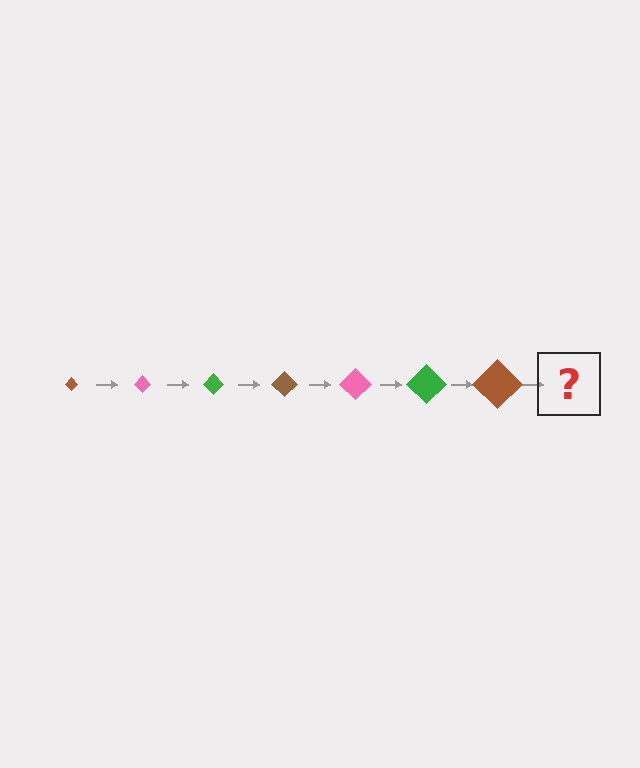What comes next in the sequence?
The next element should be a pink diamond, larger than the previous one.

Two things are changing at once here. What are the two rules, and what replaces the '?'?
The two rules are that the diamond grows larger each step and the color cycles through brown, pink, and green. The '?' should be a pink diamond, larger than the previous one.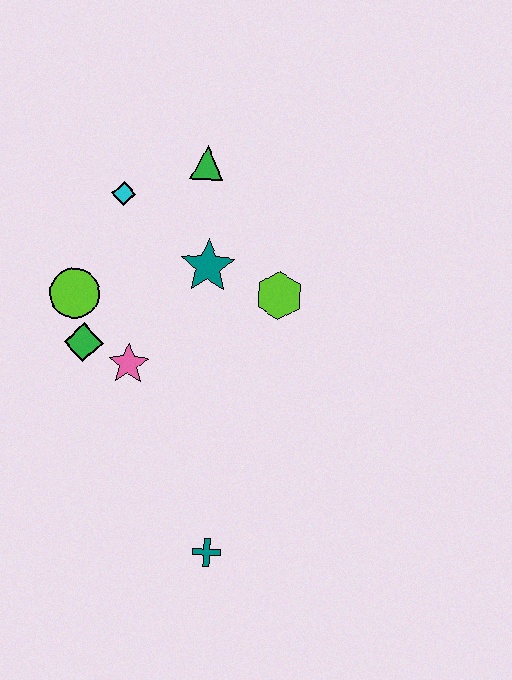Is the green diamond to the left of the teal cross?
Yes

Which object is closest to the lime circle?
The green diamond is closest to the lime circle.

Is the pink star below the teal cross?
No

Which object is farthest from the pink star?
The green triangle is farthest from the pink star.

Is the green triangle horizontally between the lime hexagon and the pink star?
Yes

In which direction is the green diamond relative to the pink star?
The green diamond is to the left of the pink star.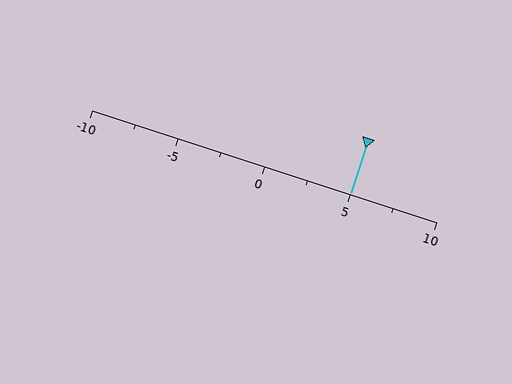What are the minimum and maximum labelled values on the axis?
The axis runs from -10 to 10.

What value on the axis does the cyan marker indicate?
The marker indicates approximately 5.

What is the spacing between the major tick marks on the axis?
The major ticks are spaced 5 apart.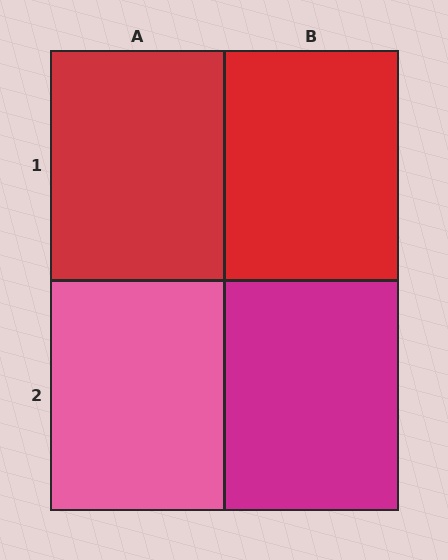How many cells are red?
2 cells are red.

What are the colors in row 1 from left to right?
Red, red.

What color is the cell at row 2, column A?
Pink.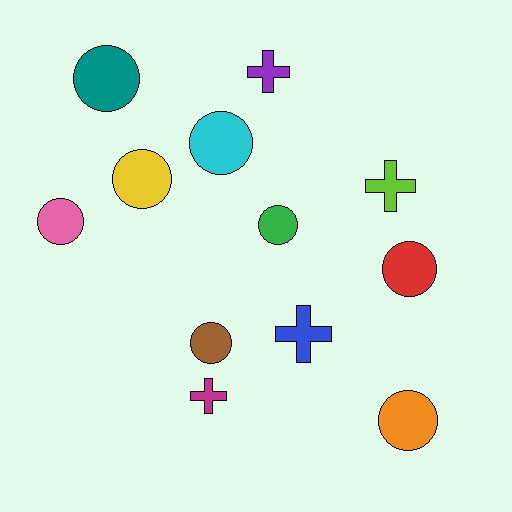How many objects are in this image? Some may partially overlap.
There are 12 objects.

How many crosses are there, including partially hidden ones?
There are 4 crosses.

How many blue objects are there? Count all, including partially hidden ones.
There is 1 blue object.